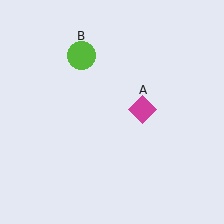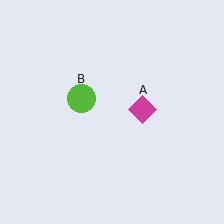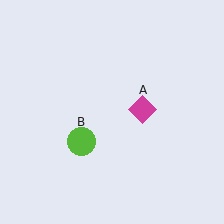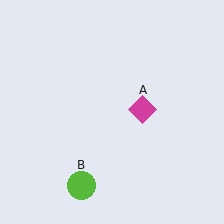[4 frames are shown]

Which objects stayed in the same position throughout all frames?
Magenta diamond (object A) remained stationary.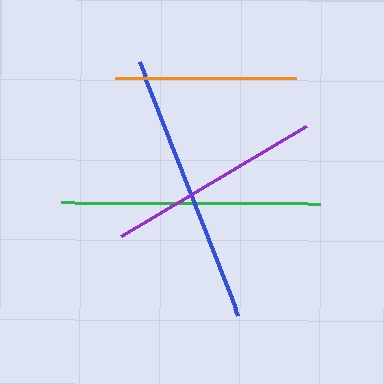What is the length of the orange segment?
The orange segment is approximately 181 pixels long.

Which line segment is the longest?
The blue line is the longest at approximately 273 pixels.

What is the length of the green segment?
The green segment is approximately 259 pixels long.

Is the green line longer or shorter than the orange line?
The green line is longer than the orange line.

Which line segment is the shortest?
The orange line is the shortest at approximately 181 pixels.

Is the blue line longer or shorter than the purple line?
The blue line is longer than the purple line.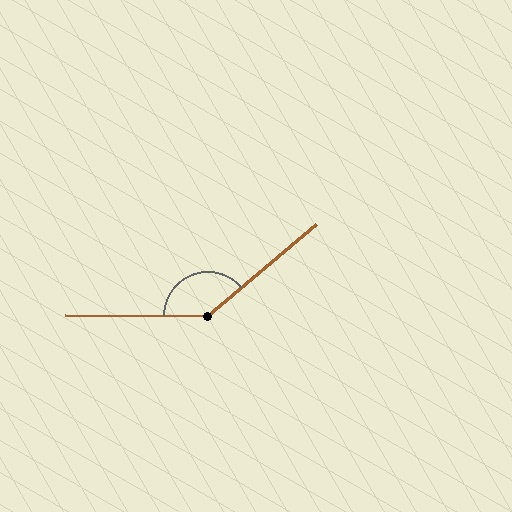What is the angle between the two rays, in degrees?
Approximately 139 degrees.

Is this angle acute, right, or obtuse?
It is obtuse.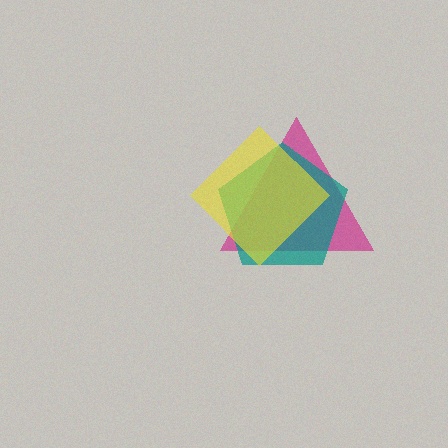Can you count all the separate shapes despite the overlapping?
Yes, there are 3 separate shapes.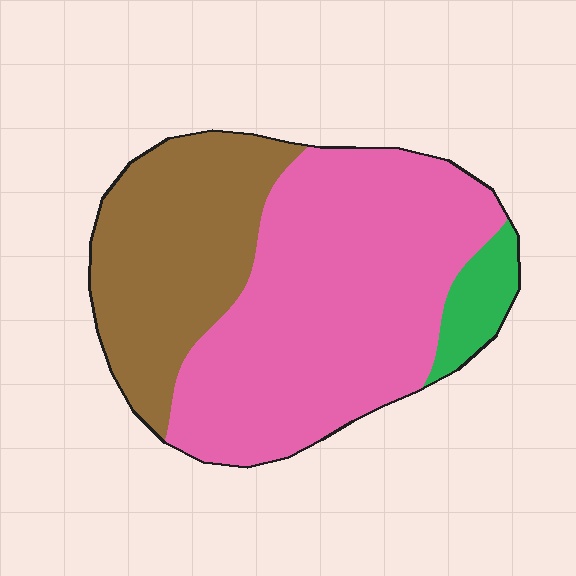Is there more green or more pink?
Pink.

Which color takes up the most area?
Pink, at roughly 60%.